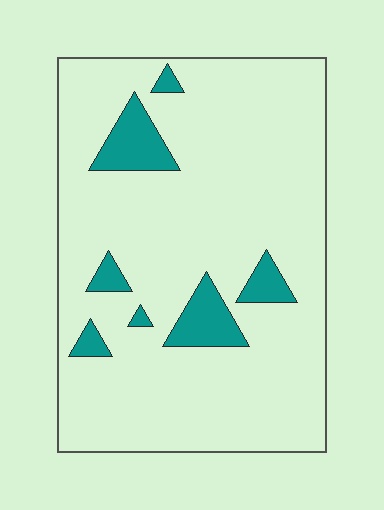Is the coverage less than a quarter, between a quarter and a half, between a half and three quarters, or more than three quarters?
Less than a quarter.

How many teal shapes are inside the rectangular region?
7.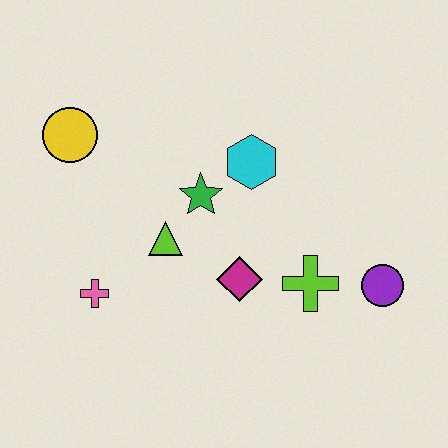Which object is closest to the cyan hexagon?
The green star is closest to the cyan hexagon.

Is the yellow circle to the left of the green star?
Yes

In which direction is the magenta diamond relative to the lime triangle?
The magenta diamond is to the right of the lime triangle.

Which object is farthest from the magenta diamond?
The yellow circle is farthest from the magenta diamond.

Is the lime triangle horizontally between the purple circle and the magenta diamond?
No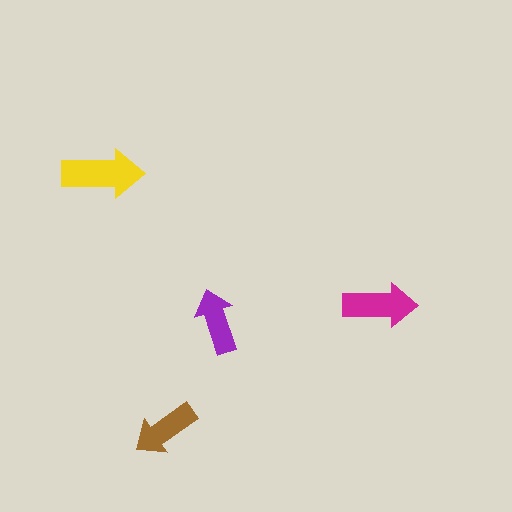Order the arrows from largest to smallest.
the yellow one, the magenta one, the brown one, the purple one.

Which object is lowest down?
The brown arrow is bottommost.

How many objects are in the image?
There are 4 objects in the image.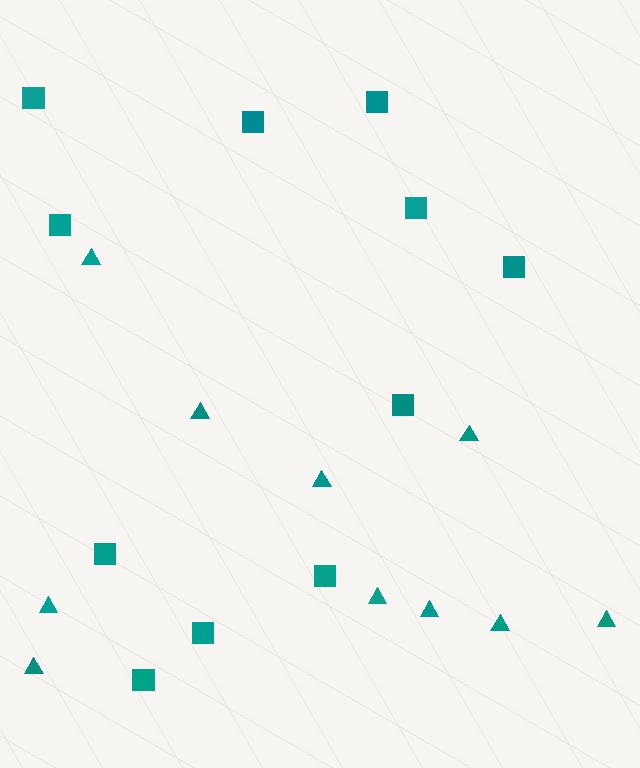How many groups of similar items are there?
There are 2 groups: one group of triangles (10) and one group of squares (11).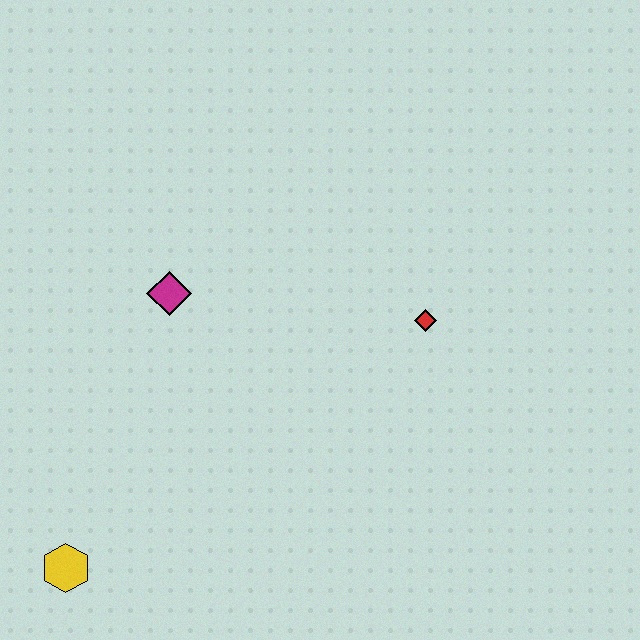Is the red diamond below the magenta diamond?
Yes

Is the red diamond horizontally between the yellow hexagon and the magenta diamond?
No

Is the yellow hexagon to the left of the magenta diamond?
Yes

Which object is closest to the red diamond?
The magenta diamond is closest to the red diamond.